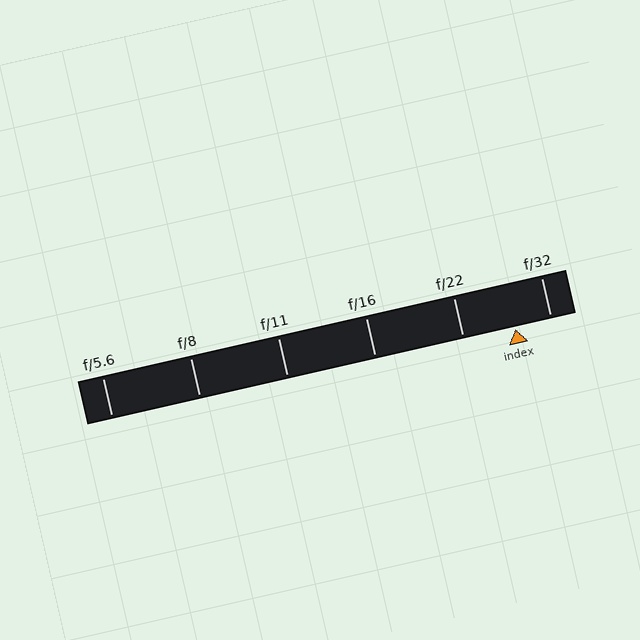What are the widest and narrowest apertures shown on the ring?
The widest aperture shown is f/5.6 and the narrowest is f/32.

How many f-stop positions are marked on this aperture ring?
There are 6 f-stop positions marked.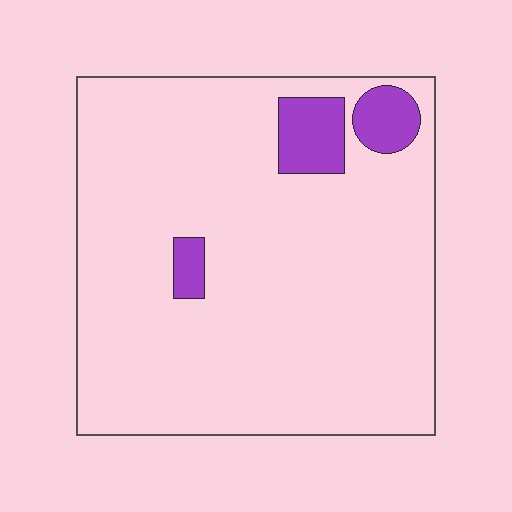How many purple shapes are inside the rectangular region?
3.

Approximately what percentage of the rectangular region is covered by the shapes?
Approximately 10%.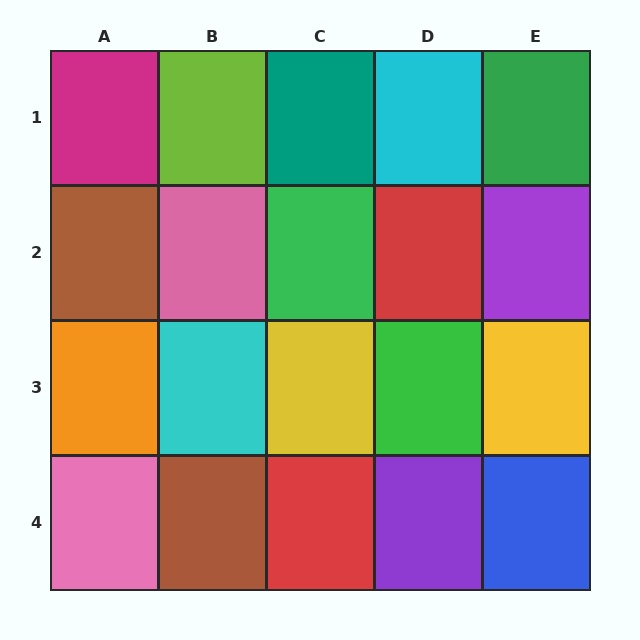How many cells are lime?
1 cell is lime.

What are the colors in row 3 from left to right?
Orange, cyan, yellow, green, yellow.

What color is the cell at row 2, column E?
Purple.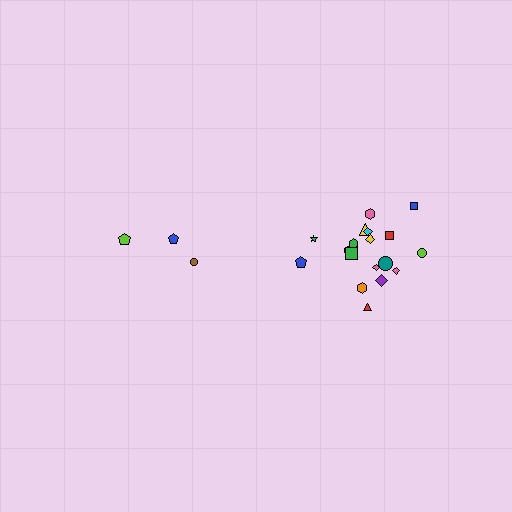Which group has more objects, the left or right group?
The right group.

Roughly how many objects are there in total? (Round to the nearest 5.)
Roughly 20 objects in total.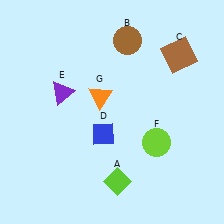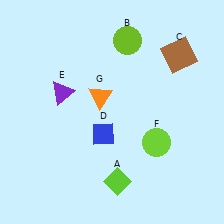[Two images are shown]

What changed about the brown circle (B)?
In Image 1, B is brown. In Image 2, it changed to lime.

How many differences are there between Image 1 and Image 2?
There is 1 difference between the two images.